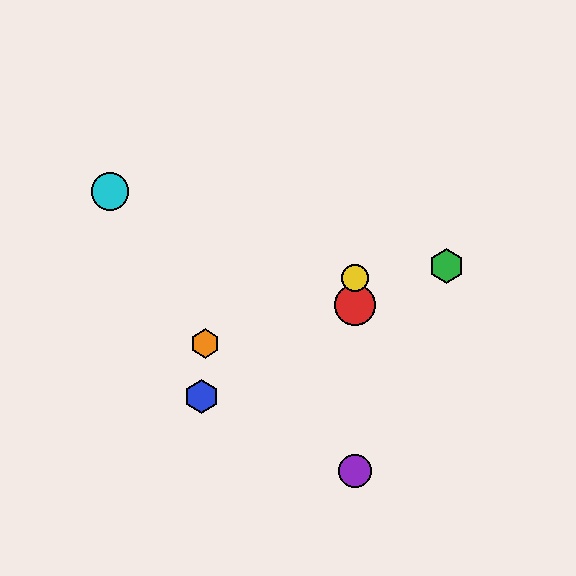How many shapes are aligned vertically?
3 shapes (the red circle, the yellow circle, the purple circle) are aligned vertically.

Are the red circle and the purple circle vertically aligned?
Yes, both are at x≈355.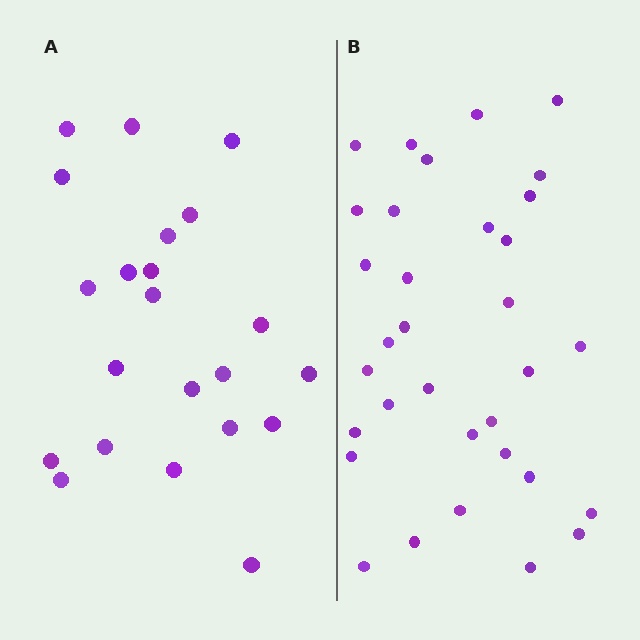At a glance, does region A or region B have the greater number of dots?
Region B (the right region) has more dots.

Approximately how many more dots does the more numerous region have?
Region B has roughly 12 or so more dots than region A.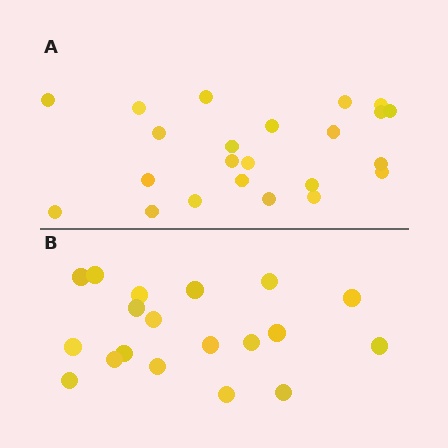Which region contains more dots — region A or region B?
Region A (the top region) has more dots.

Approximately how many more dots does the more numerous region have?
Region A has about 4 more dots than region B.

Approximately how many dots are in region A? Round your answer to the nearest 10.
About 20 dots. (The exact count is 23, which rounds to 20.)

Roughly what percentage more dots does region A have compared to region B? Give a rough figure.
About 20% more.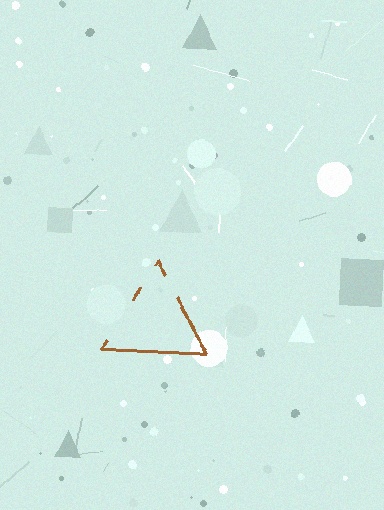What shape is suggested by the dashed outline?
The dashed outline suggests a triangle.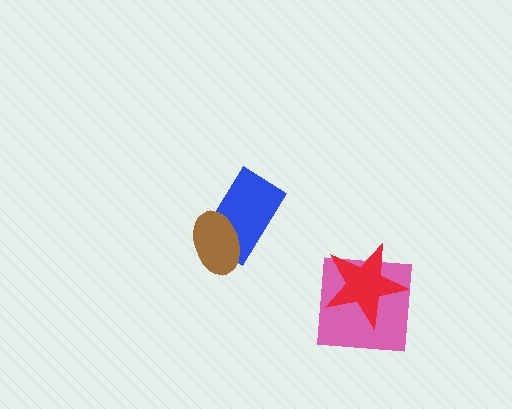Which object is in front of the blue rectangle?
The brown ellipse is in front of the blue rectangle.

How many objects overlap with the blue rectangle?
1 object overlaps with the blue rectangle.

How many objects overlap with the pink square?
1 object overlaps with the pink square.